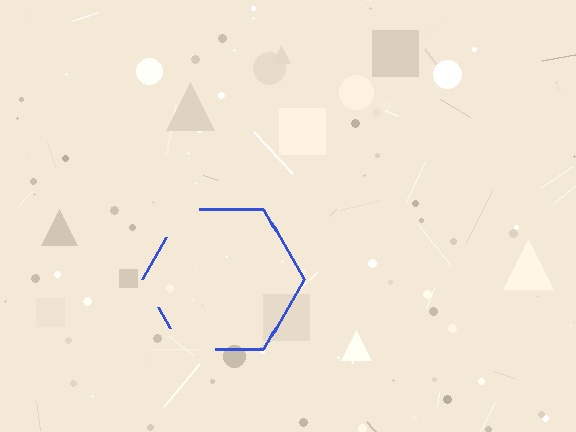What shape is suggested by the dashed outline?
The dashed outline suggests a hexagon.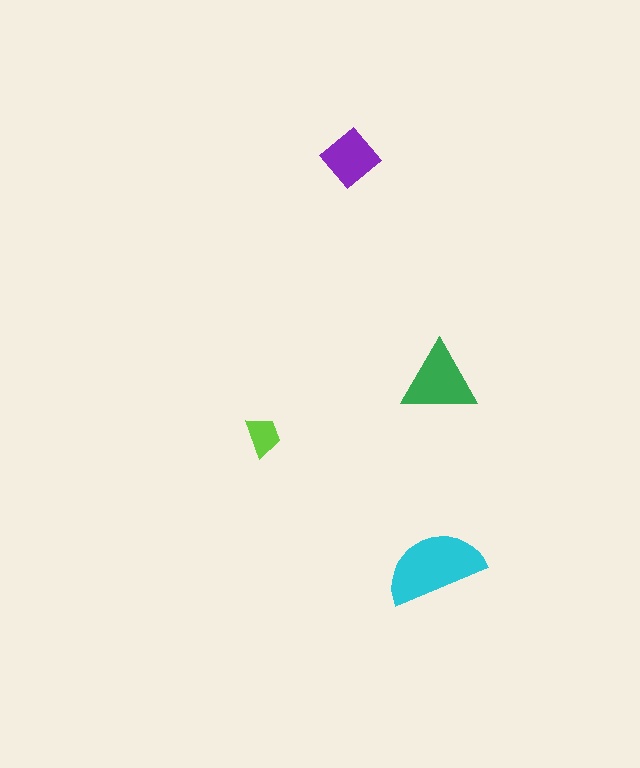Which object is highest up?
The purple diamond is topmost.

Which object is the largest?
The cyan semicircle.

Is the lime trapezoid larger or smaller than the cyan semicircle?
Smaller.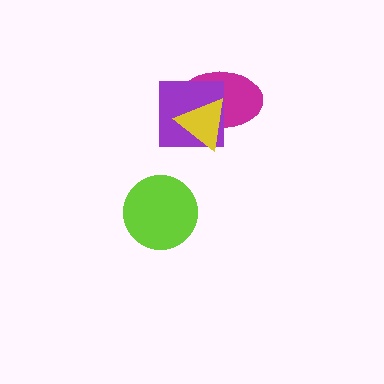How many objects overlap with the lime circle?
0 objects overlap with the lime circle.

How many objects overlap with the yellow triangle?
2 objects overlap with the yellow triangle.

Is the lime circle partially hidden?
No, no other shape covers it.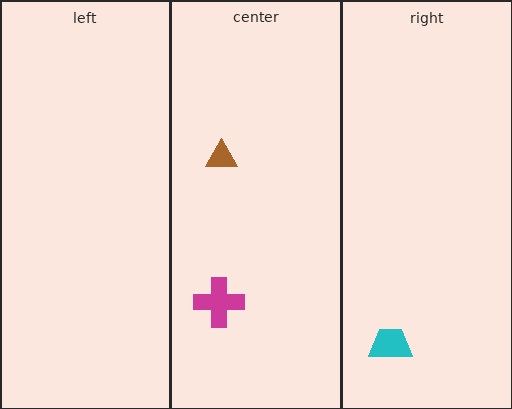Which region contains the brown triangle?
The center region.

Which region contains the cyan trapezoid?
The right region.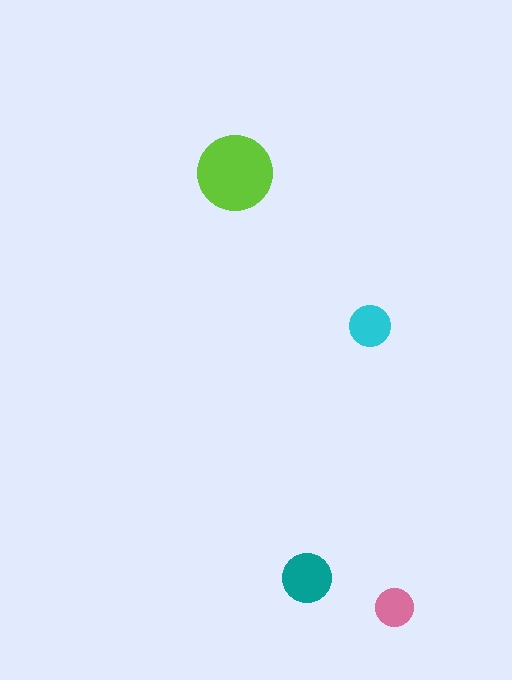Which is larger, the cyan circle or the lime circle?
The lime one.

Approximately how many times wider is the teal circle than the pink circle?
About 1.5 times wider.